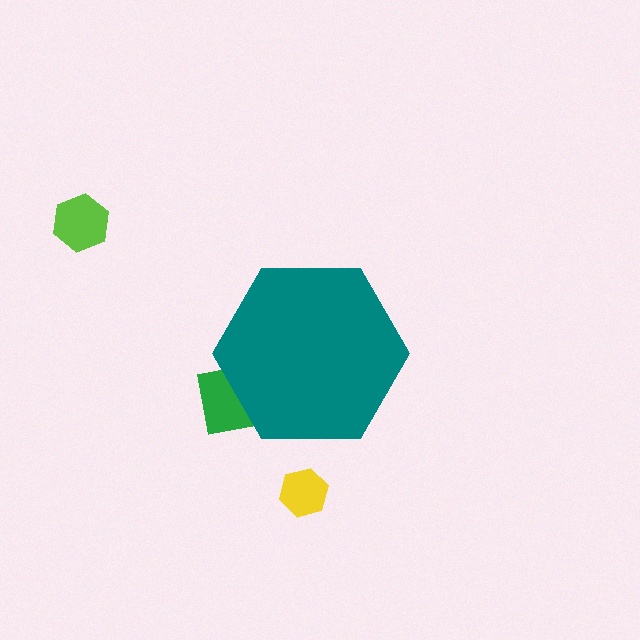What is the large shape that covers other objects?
A teal hexagon.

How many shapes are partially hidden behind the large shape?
1 shape is partially hidden.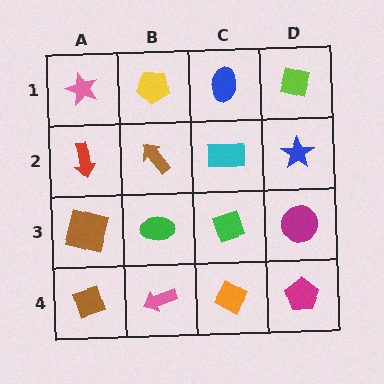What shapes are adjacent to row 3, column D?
A blue star (row 2, column D), a magenta pentagon (row 4, column D), a green diamond (row 3, column C).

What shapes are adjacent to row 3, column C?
A cyan rectangle (row 2, column C), an orange diamond (row 4, column C), a green ellipse (row 3, column B), a magenta circle (row 3, column D).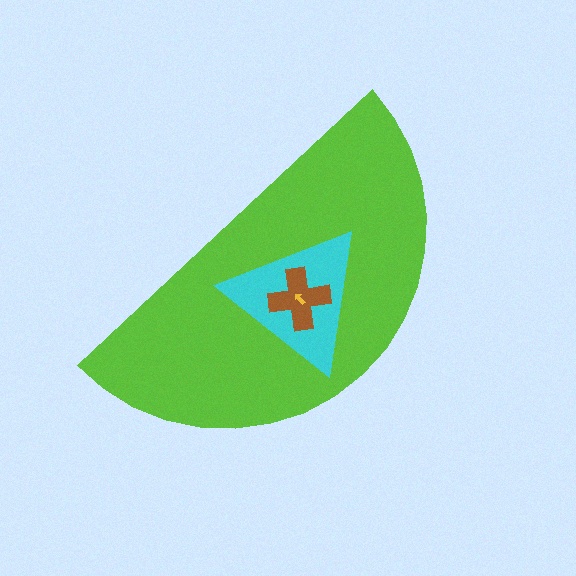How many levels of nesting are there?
4.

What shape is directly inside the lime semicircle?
The cyan triangle.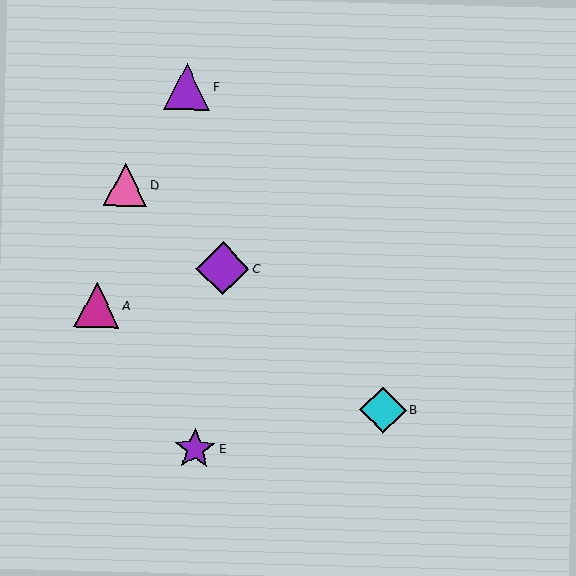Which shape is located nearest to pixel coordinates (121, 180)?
The pink triangle (labeled D) at (126, 184) is nearest to that location.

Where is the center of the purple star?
The center of the purple star is at (195, 449).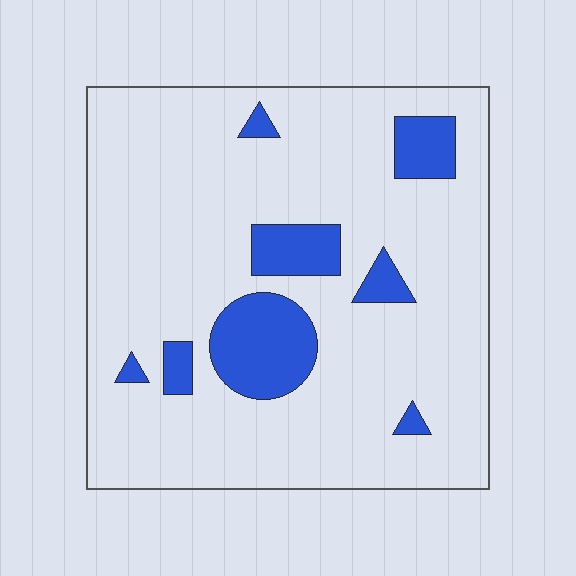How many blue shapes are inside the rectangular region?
8.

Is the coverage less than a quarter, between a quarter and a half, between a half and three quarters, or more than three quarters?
Less than a quarter.